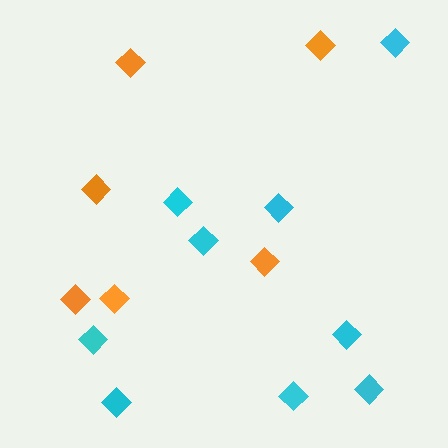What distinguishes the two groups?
There are 2 groups: one group of orange diamonds (6) and one group of cyan diamonds (9).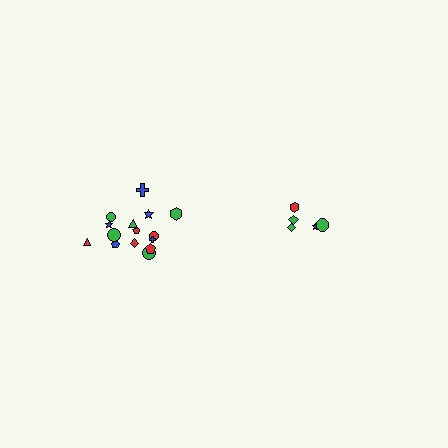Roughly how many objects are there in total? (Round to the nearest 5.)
Roughly 20 objects in total.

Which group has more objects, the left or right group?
The left group.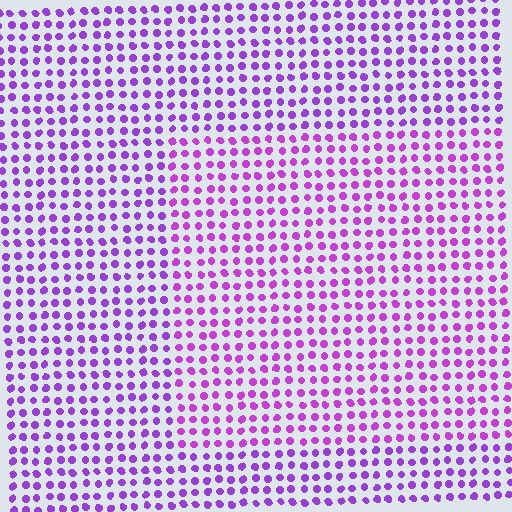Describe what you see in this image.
The image is filled with small purple elements in a uniform arrangement. A rectangle-shaped region is visible where the elements are tinted to a slightly different hue, forming a subtle color boundary.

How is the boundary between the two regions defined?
The boundary is defined purely by a slight shift in hue (about 19 degrees). Spacing, size, and orientation are identical on both sides.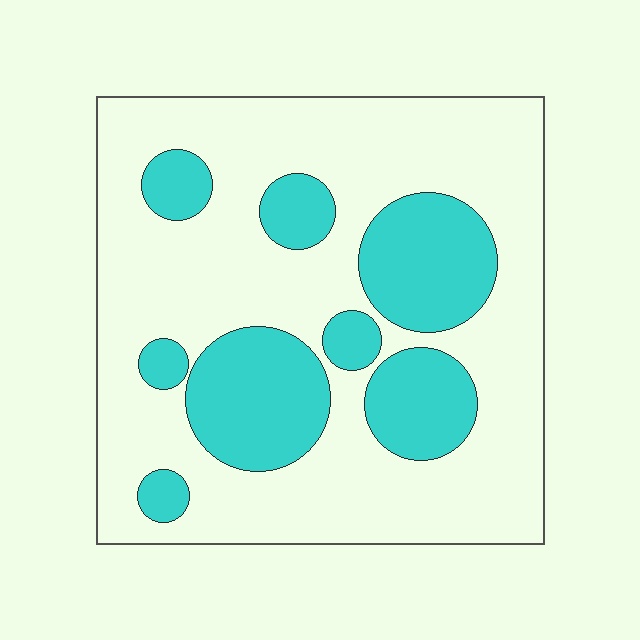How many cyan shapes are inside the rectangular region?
8.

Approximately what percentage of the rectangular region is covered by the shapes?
Approximately 30%.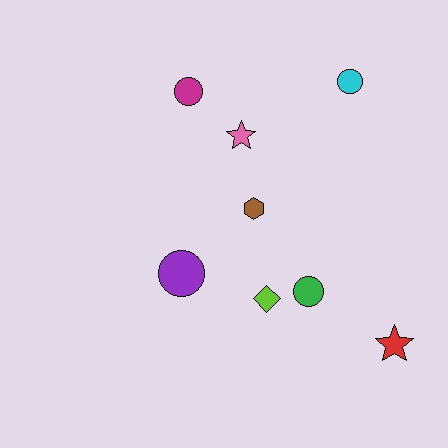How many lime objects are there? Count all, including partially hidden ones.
There is 1 lime object.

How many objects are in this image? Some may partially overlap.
There are 8 objects.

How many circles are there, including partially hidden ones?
There are 4 circles.